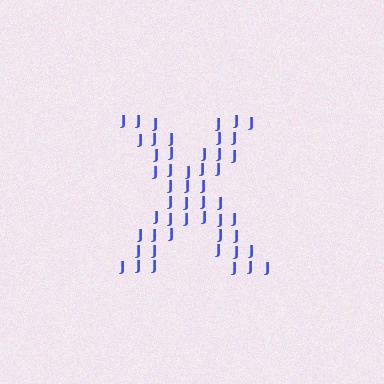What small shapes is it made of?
It is made of small letter J's.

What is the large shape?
The large shape is the letter X.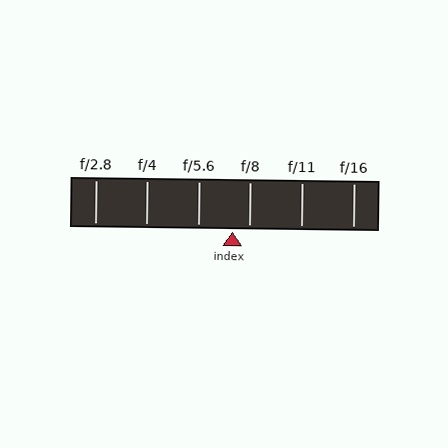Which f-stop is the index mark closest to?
The index mark is closest to f/8.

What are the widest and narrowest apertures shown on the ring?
The widest aperture shown is f/2.8 and the narrowest is f/16.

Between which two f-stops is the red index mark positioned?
The index mark is between f/5.6 and f/8.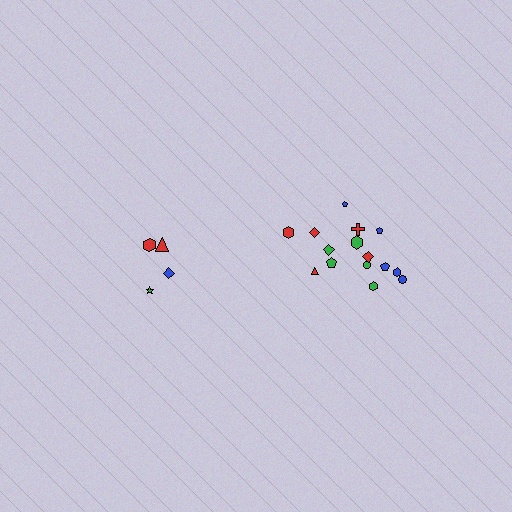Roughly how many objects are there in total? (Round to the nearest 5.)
Roughly 20 objects in total.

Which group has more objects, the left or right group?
The right group.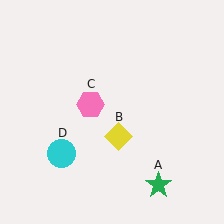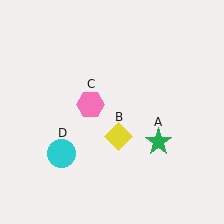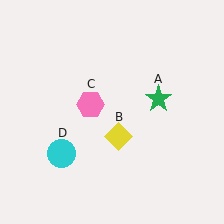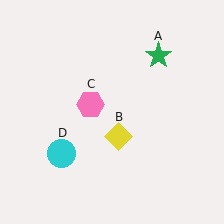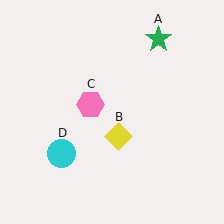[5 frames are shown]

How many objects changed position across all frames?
1 object changed position: green star (object A).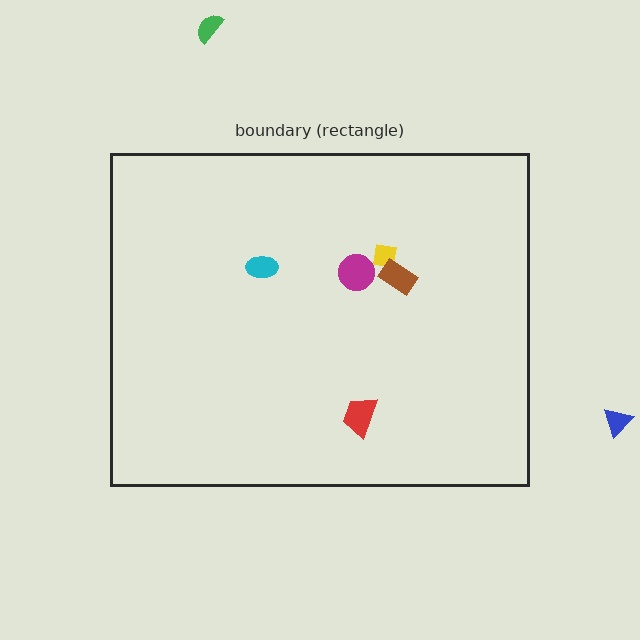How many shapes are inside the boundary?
5 inside, 2 outside.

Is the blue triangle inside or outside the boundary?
Outside.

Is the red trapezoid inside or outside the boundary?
Inside.